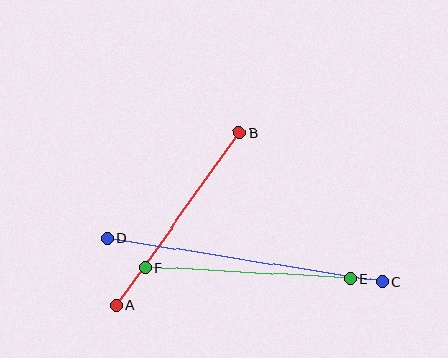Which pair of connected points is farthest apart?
Points C and D are farthest apart.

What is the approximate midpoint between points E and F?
The midpoint is at approximately (248, 273) pixels.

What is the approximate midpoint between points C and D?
The midpoint is at approximately (245, 260) pixels.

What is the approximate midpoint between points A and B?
The midpoint is at approximately (178, 219) pixels.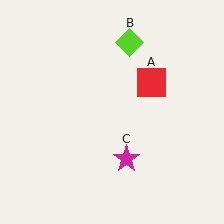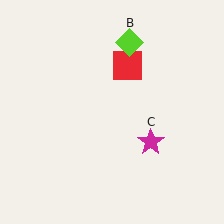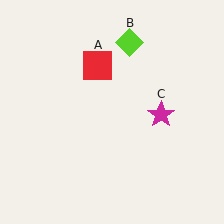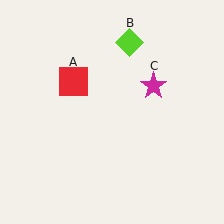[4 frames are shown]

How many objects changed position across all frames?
2 objects changed position: red square (object A), magenta star (object C).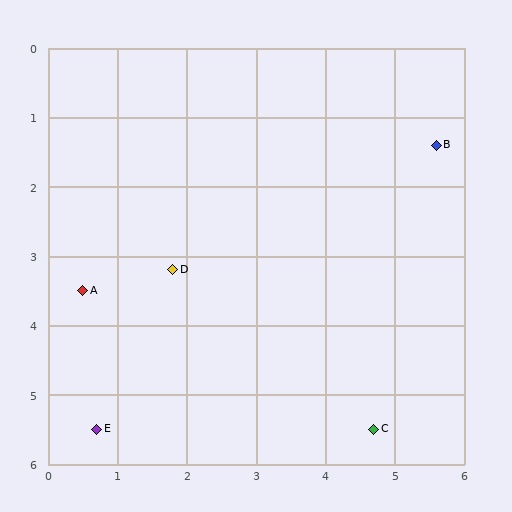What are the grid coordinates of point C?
Point C is at approximately (4.7, 5.5).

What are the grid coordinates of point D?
Point D is at approximately (1.8, 3.2).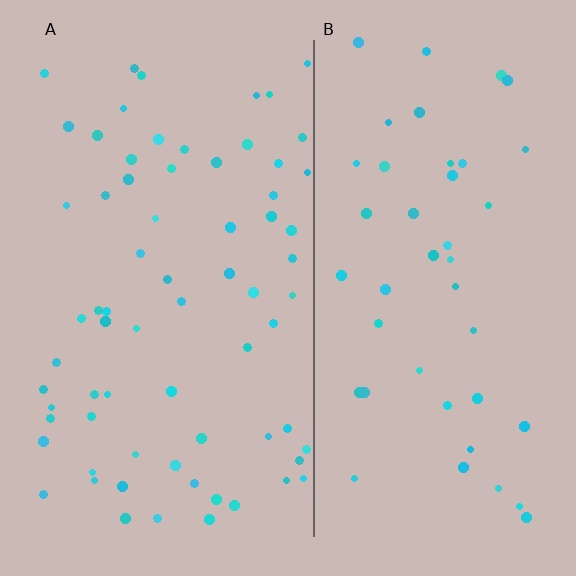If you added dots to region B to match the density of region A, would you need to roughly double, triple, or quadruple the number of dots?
Approximately double.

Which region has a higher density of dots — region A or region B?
A (the left).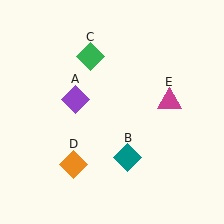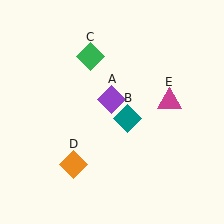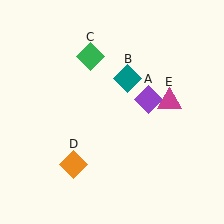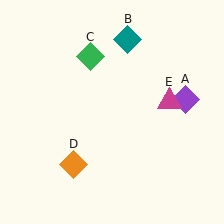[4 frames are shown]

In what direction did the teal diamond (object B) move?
The teal diamond (object B) moved up.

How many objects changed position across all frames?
2 objects changed position: purple diamond (object A), teal diamond (object B).